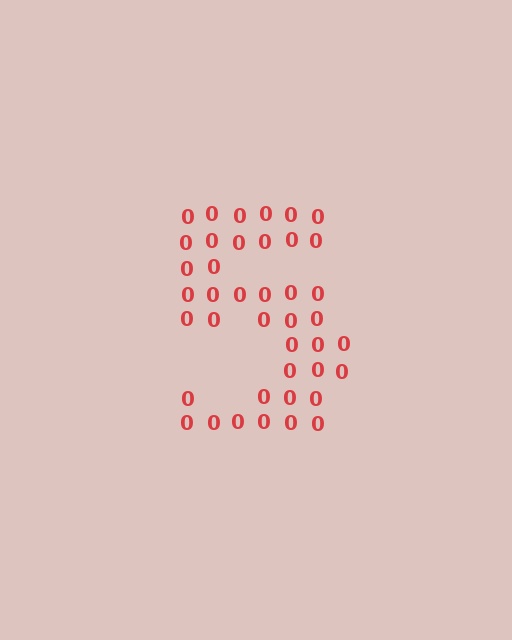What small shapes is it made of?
It is made of small digit 0's.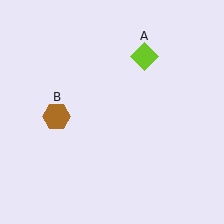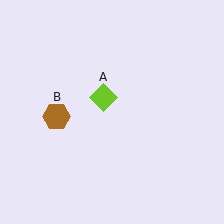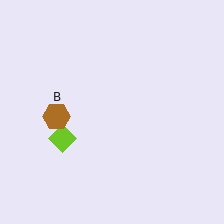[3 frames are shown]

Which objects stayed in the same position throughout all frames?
Brown hexagon (object B) remained stationary.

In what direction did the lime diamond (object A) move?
The lime diamond (object A) moved down and to the left.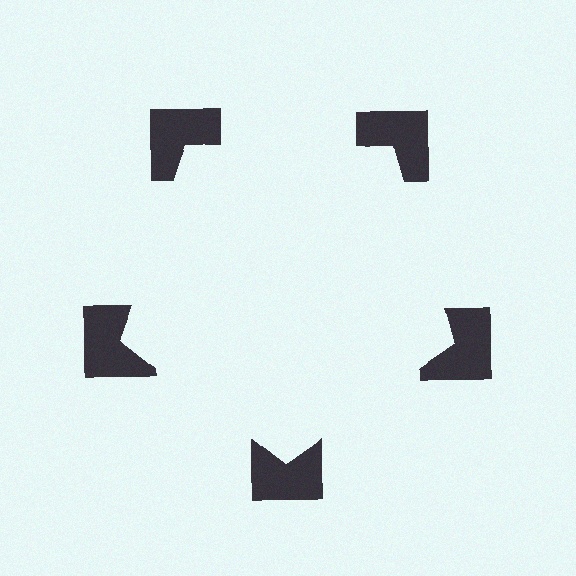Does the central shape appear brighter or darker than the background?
It typically appears slightly brighter than the background, even though no actual brightness change is drawn.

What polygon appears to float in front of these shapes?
An illusory pentagon — its edges are inferred from the aligned wedge cuts in the notched squares, not physically drawn.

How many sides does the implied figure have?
5 sides.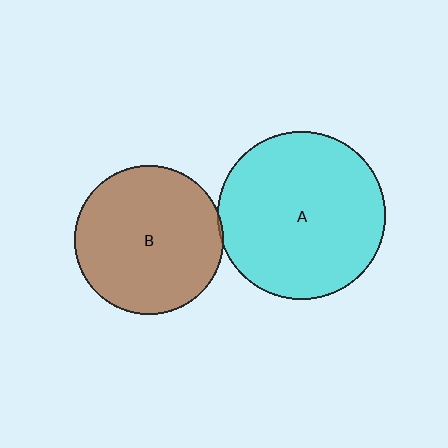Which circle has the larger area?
Circle A (cyan).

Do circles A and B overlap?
Yes.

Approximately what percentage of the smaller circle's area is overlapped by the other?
Approximately 5%.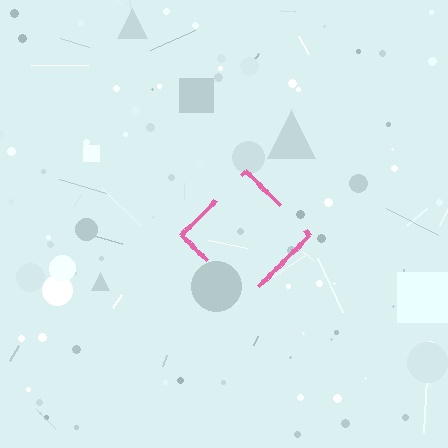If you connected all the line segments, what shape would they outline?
They would outline a diamond.